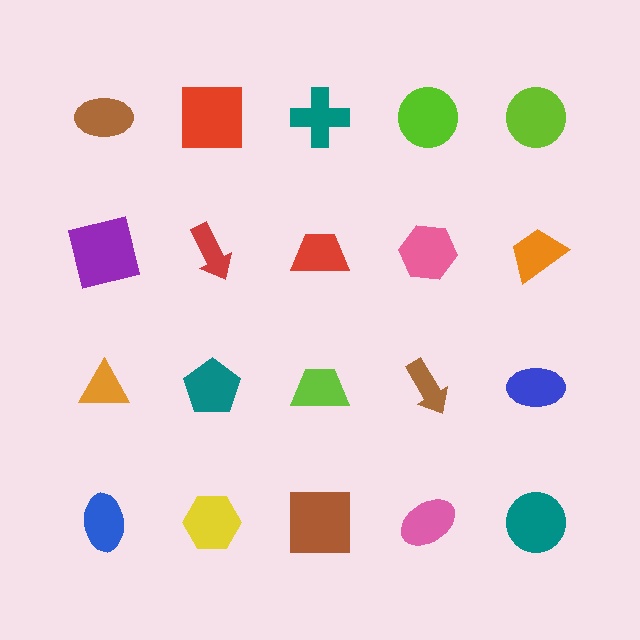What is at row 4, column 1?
A blue ellipse.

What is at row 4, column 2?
A yellow hexagon.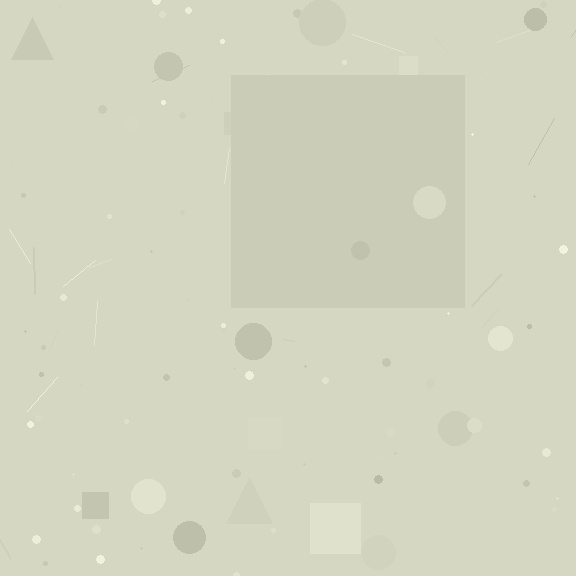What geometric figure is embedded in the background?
A square is embedded in the background.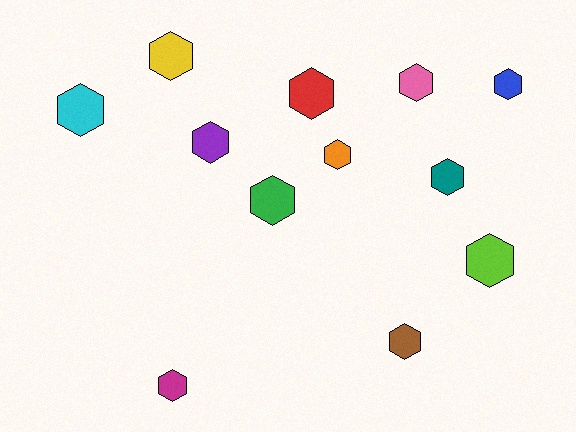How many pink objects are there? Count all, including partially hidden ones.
There is 1 pink object.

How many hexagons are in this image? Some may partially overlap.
There are 12 hexagons.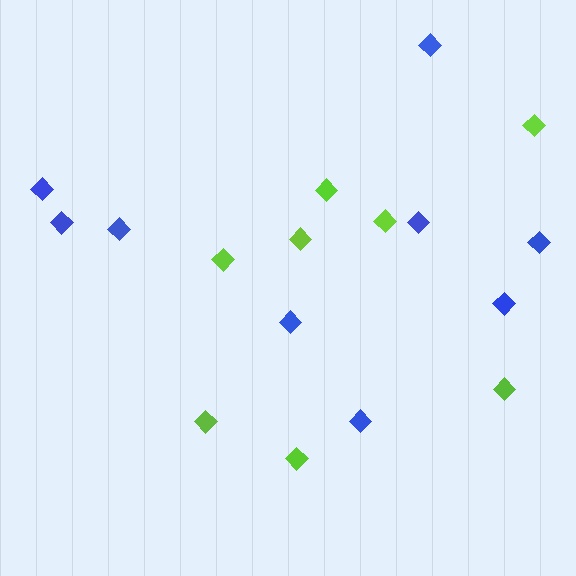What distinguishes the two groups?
There are 2 groups: one group of lime diamonds (8) and one group of blue diamonds (9).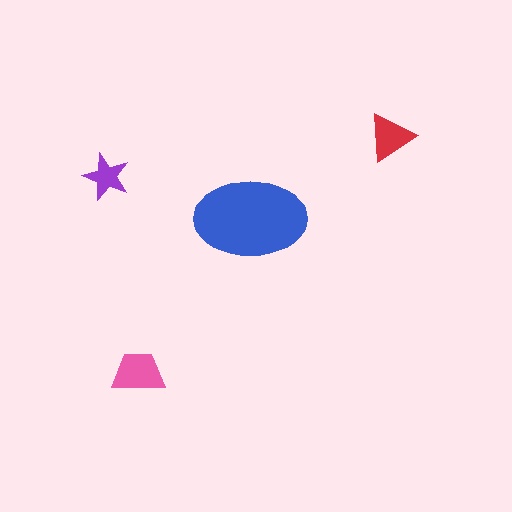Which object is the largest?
The blue ellipse.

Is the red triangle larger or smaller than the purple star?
Larger.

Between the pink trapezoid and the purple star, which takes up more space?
The pink trapezoid.